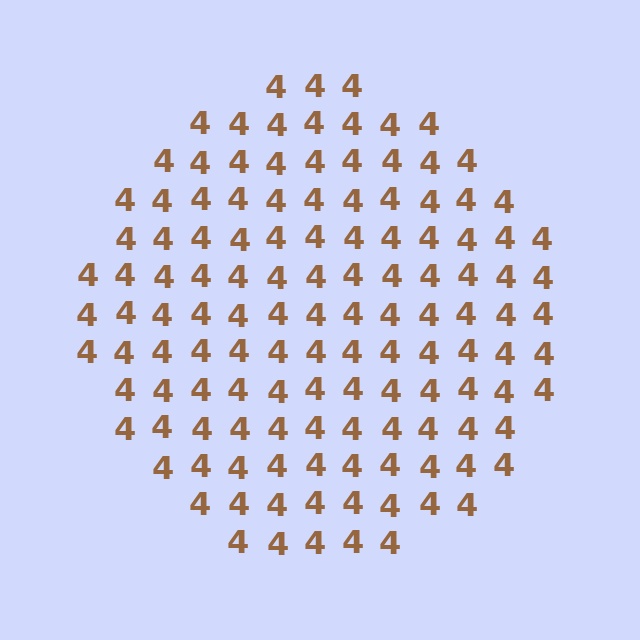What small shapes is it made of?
It is made of small digit 4's.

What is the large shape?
The large shape is a circle.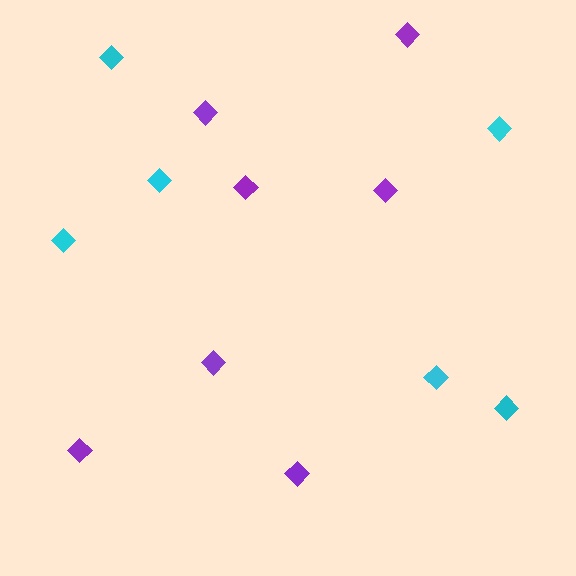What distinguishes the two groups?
There are 2 groups: one group of purple diamonds (7) and one group of cyan diamonds (6).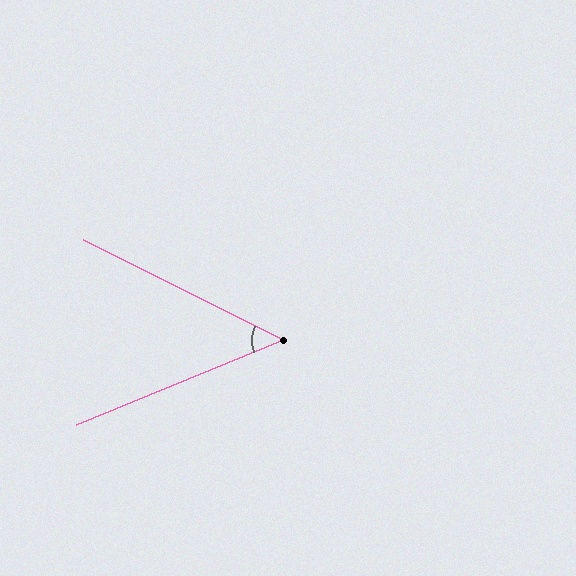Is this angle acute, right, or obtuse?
It is acute.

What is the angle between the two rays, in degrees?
Approximately 49 degrees.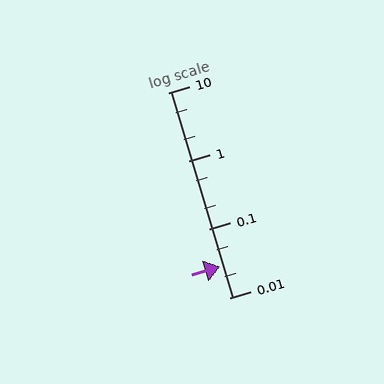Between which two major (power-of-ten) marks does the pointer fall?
The pointer is between 0.01 and 0.1.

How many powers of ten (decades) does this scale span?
The scale spans 3 decades, from 0.01 to 10.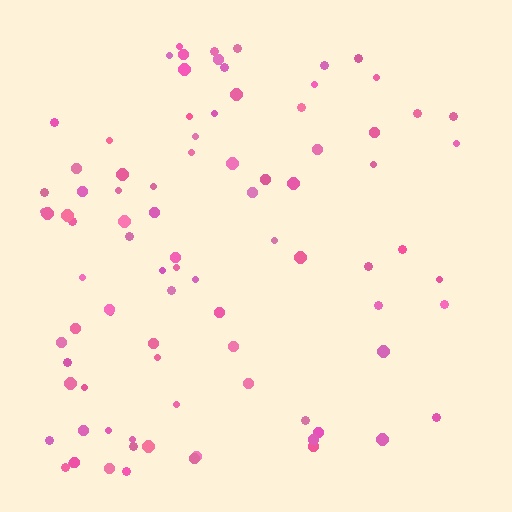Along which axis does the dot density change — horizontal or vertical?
Horizontal.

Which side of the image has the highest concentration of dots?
The left.